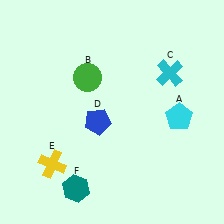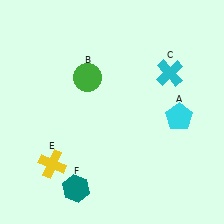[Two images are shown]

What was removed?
The blue pentagon (D) was removed in Image 2.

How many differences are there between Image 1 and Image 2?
There is 1 difference between the two images.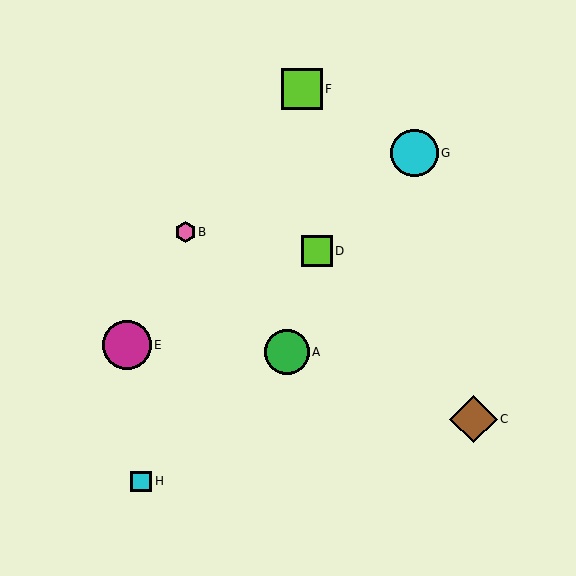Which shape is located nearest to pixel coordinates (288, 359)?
The green circle (labeled A) at (287, 352) is nearest to that location.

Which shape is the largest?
The magenta circle (labeled E) is the largest.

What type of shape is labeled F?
Shape F is a lime square.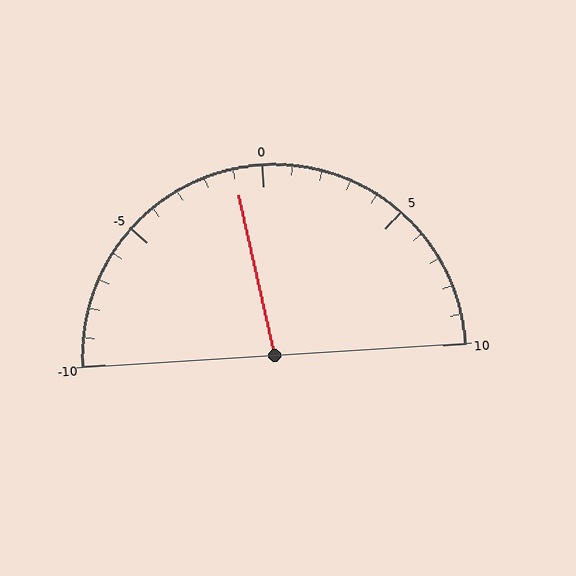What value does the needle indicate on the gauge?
The needle indicates approximately -1.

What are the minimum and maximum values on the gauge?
The gauge ranges from -10 to 10.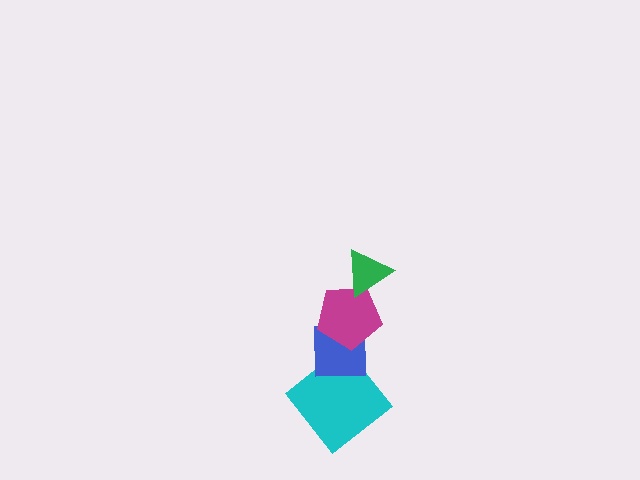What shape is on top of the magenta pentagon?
The green triangle is on top of the magenta pentagon.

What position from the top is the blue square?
The blue square is 3rd from the top.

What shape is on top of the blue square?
The magenta pentagon is on top of the blue square.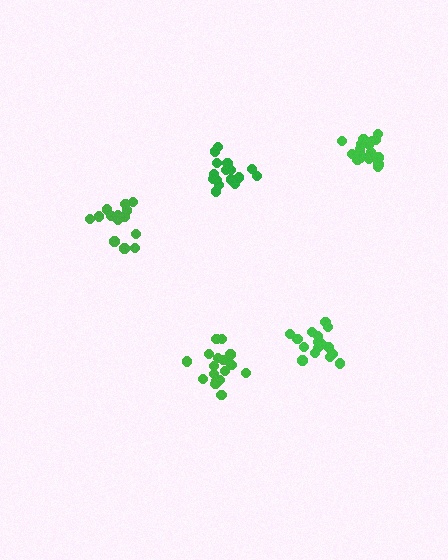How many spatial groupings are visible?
There are 5 spatial groupings.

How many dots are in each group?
Group 1: 16 dots, Group 2: 18 dots, Group 3: 16 dots, Group 4: 15 dots, Group 5: 21 dots (86 total).